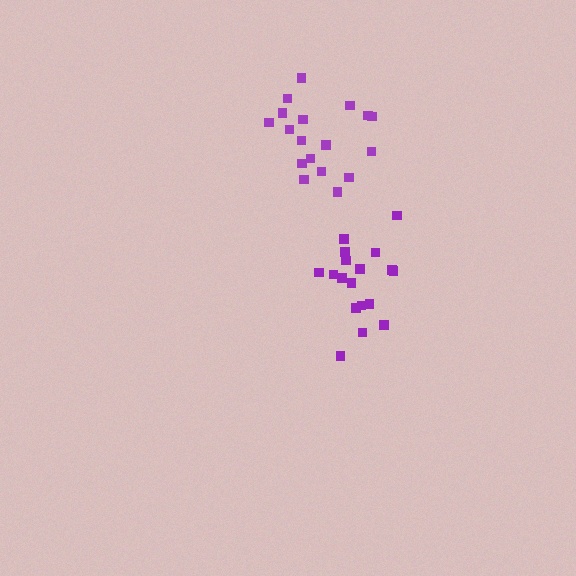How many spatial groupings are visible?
There are 2 spatial groupings.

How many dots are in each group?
Group 1: 18 dots, Group 2: 18 dots (36 total).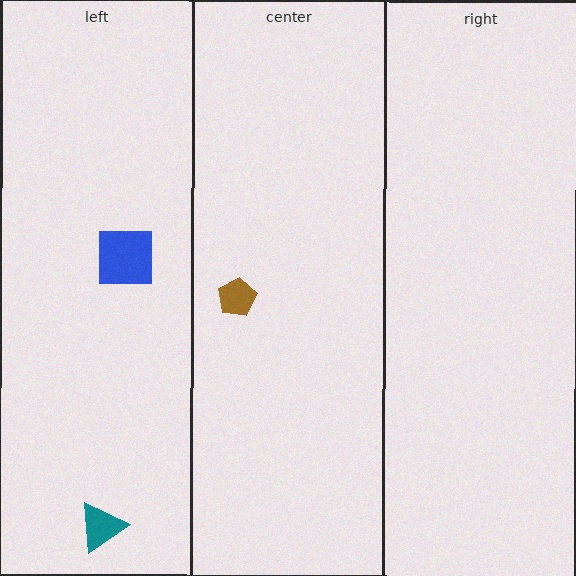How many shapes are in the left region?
2.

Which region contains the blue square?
The left region.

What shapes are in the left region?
The blue square, the teal triangle.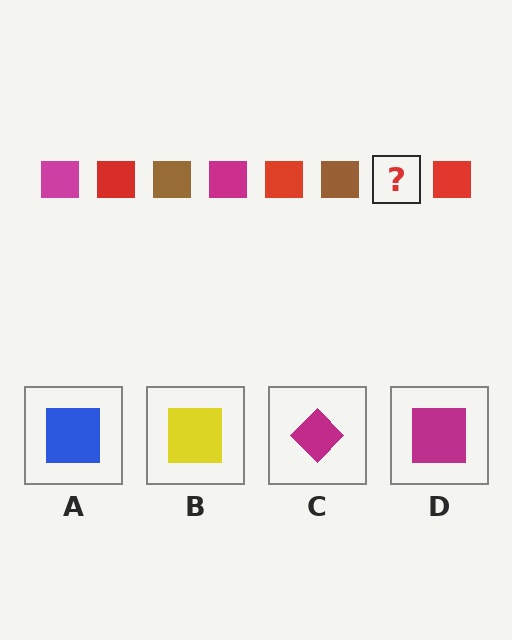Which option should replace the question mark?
Option D.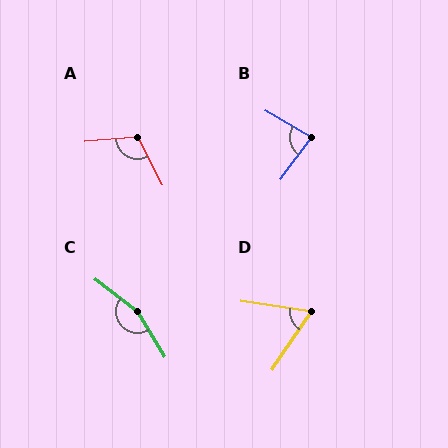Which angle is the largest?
C, at approximately 159 degrees.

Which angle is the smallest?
D, at approximately 65 degrees.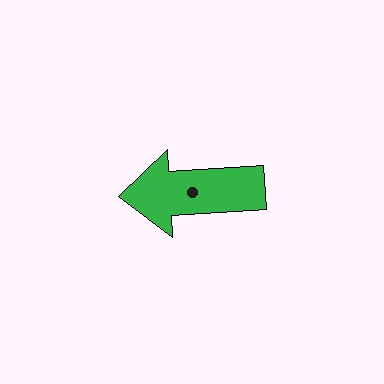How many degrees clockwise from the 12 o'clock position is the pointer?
Approximately 266 degrees.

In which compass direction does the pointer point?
West.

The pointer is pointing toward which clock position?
Roughly 9 o'clock.